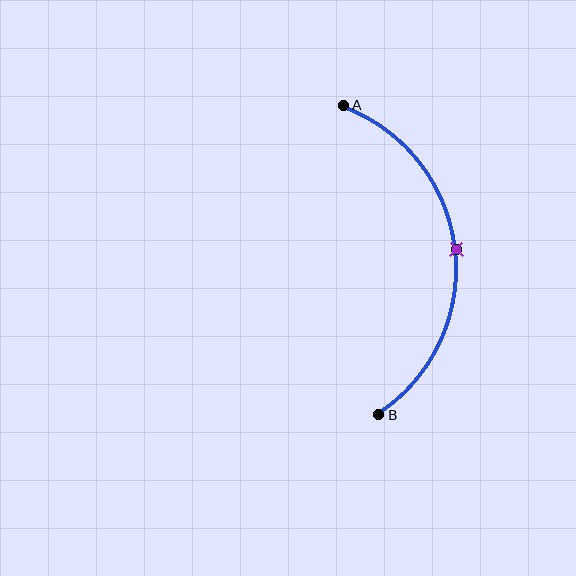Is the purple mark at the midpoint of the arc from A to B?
Yes. The purple mark lies on the arc at equal arc-length from both A and B — it is the arc midpoint.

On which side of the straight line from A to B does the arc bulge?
The arc bulges to the right of the straight line connecting A and B.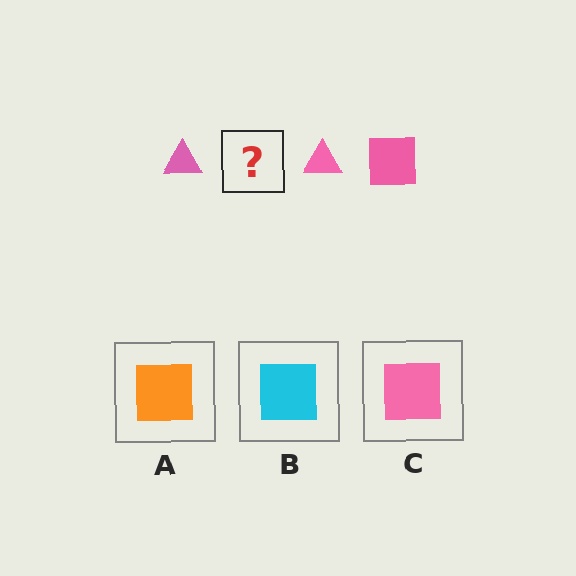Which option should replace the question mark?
Option C.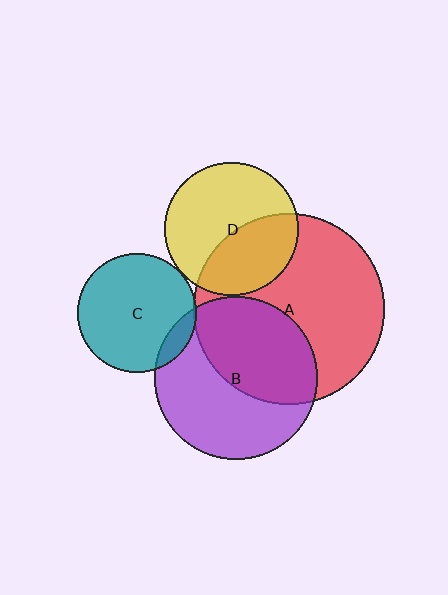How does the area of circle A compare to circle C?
Approximately 2.6 times.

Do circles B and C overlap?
Yes.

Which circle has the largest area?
Circle A (red).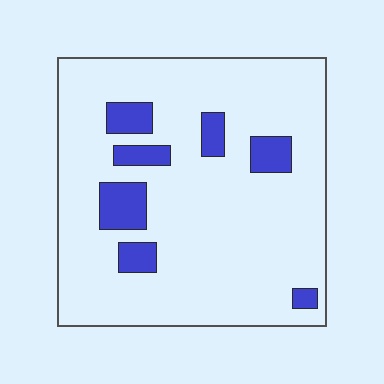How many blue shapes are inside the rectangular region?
7.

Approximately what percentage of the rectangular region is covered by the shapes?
Approximately 15%.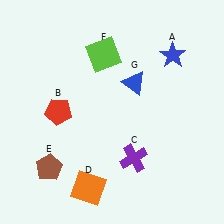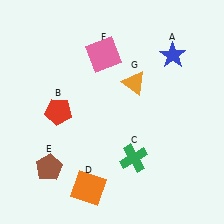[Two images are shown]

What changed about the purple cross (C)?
In Image 1, C is purple. In Image 2, it changed to green.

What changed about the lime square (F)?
In Image 1, F is lime. In Image 2, it changed to pink.